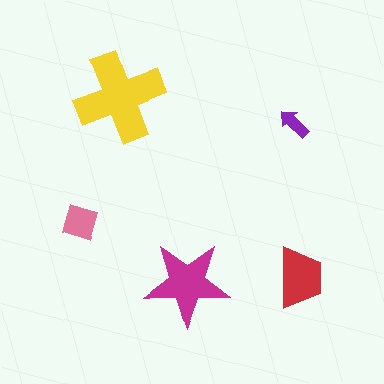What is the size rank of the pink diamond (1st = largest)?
4th.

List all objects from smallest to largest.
The purple arrow, the pink diamond, the red trapezoid, the magenta star, the yellow cross.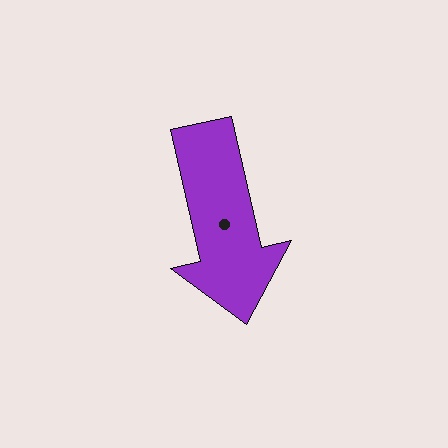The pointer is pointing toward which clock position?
Roughly 6 o'clock.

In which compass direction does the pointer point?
South.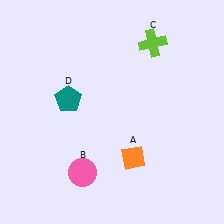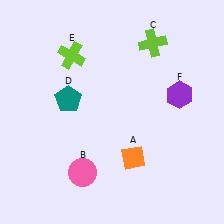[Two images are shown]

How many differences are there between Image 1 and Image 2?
There are 2 differences between the two images.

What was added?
A lime cross (E), a purple hexagon (F) were added in Image 2.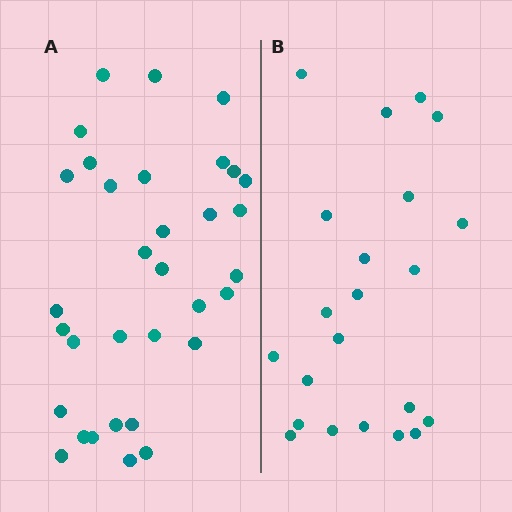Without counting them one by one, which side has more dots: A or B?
Region A (the left region) has more dots.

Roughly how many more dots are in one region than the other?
Region A has roughly 12 or so more dots than region B.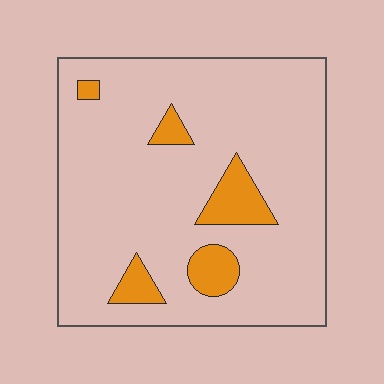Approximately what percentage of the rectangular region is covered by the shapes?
Approximately 10%.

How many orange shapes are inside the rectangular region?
5.